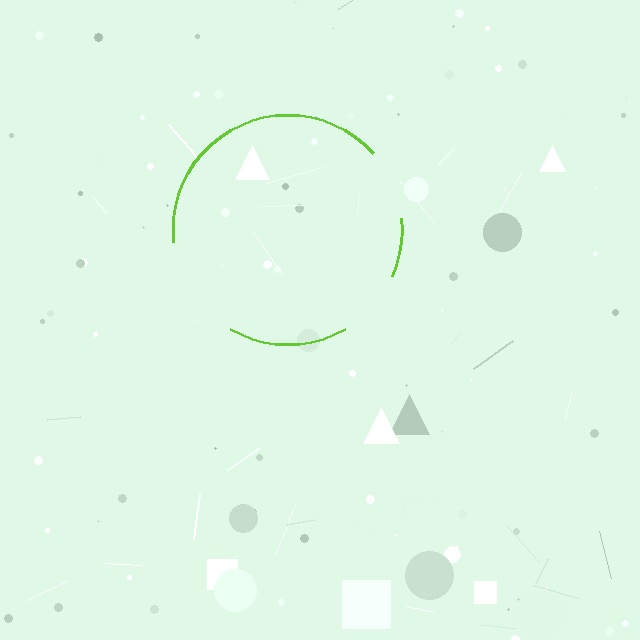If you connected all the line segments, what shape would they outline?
They would outline a circle.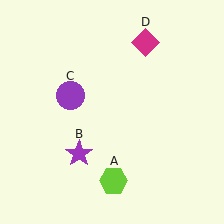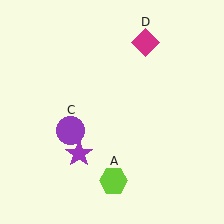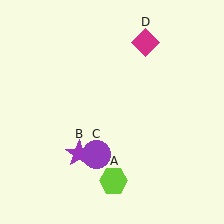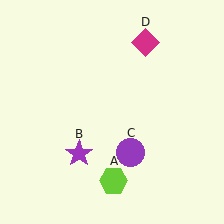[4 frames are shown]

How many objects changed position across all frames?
1 object changed position: purple circle (object C).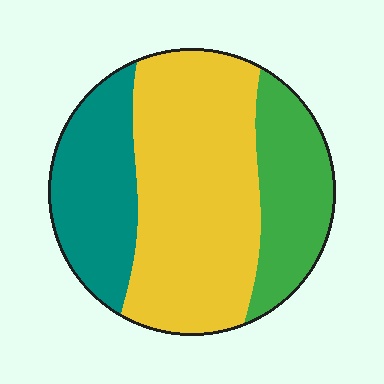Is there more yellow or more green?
Yellow.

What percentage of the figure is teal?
Teal covers 25% of the figure.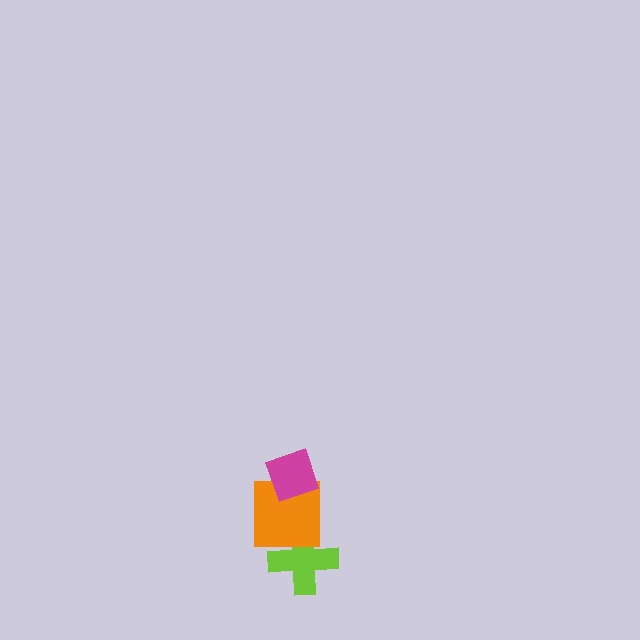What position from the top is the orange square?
The orange square is 2nd from the top.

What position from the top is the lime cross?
The lime cross is 3rd from the top.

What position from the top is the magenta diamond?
The magenta diamond is 1st from the top.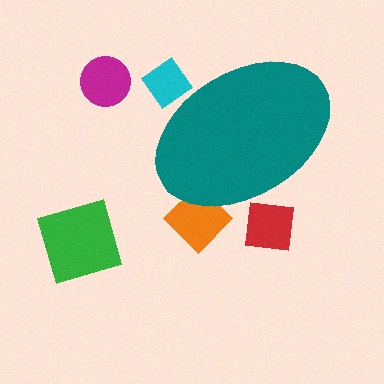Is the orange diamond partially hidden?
Yes, the orange diamond is partially hidden behind the teal ellipse.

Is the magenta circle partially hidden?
No, the magenta circle is fully visible.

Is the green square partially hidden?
No, the green square is fully visible.